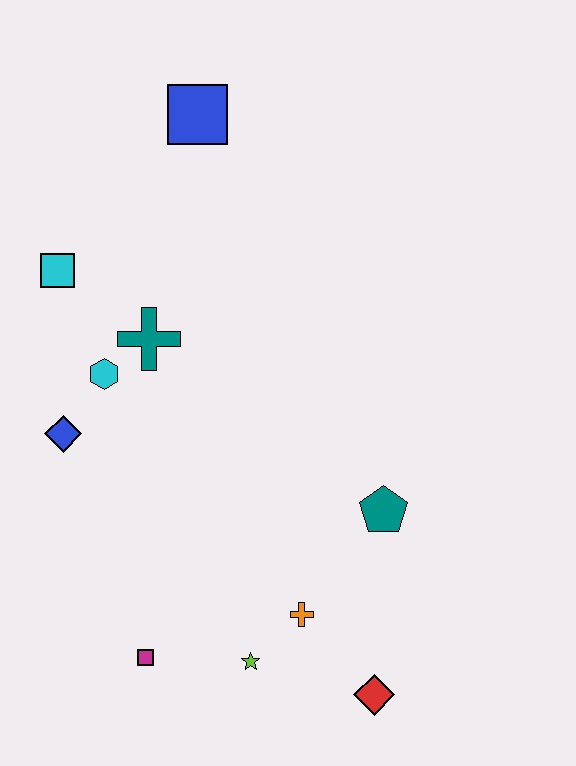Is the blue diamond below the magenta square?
No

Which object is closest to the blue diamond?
The cyan hexagon is closest to the blue diamond.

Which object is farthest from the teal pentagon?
The blue square is farthest from the teal pentagon.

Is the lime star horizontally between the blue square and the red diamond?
Yes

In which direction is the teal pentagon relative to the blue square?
The teal pentagon is below the blue square.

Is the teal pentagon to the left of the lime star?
No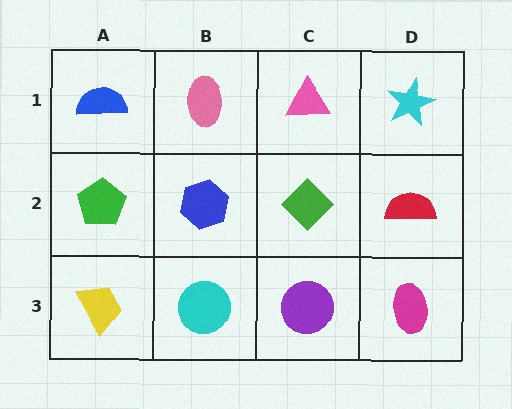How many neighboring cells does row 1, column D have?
2.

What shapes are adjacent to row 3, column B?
A blue hexagon (row 2, column B), a yellow trapezoid (row 3, column A), a purple circle (row 3, column C).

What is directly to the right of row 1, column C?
A cyan star.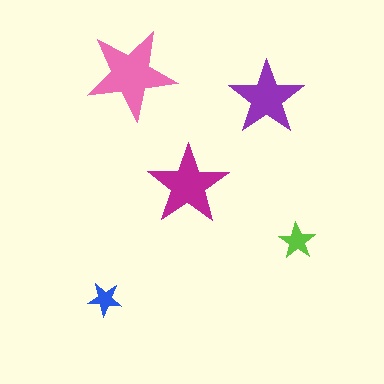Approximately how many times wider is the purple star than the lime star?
About 2 times wider.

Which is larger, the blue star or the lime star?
The lime one.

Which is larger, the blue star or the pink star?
The pink one.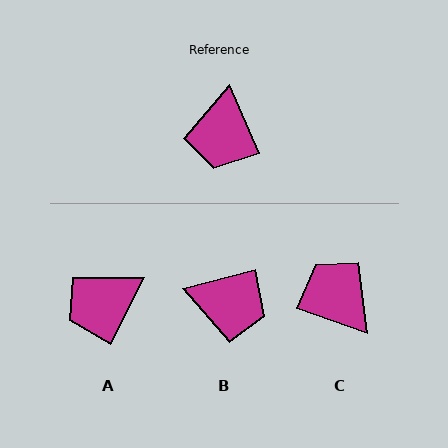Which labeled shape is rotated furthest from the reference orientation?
C, about 132 degrees away.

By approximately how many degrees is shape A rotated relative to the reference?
Approximately 49 degrees clockwise.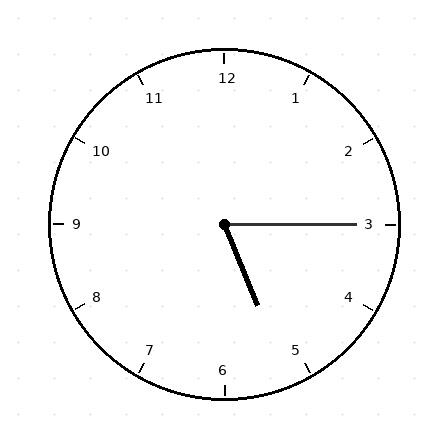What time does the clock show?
5:15.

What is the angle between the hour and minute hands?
Approximately 68 degrees.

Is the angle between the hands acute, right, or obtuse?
It is acute.